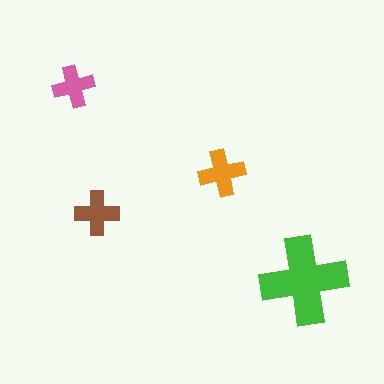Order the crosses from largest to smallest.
the green one, the orange one, the brown one, the pink one.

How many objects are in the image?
There are 4 objects in the image.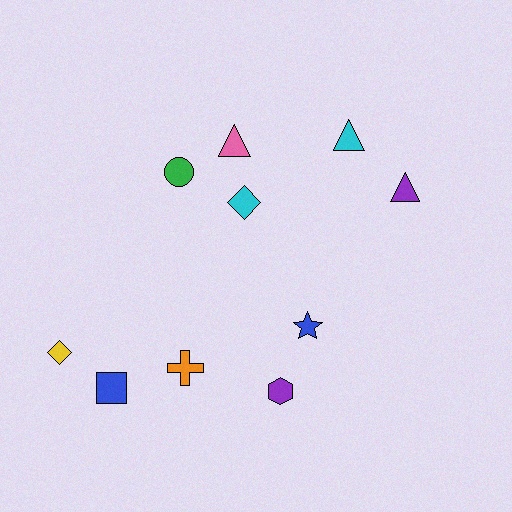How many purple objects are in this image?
There are 2 purple objects.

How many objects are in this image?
There are 10 objects.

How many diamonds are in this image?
There are 2 diamonds.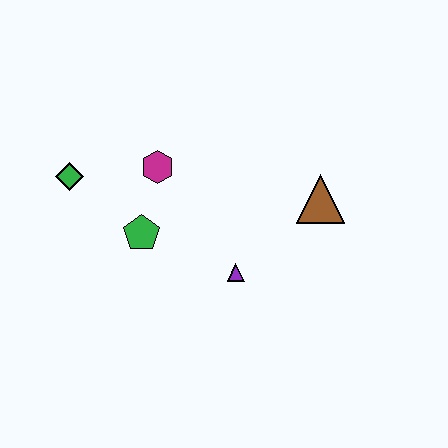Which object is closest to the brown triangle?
The purple triangle is closest to the brown triangle.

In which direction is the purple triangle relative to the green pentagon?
The purple triangle is to the right of the green pentagon.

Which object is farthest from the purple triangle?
The green diamond is farthest from the purple triangle.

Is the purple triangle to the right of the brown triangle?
No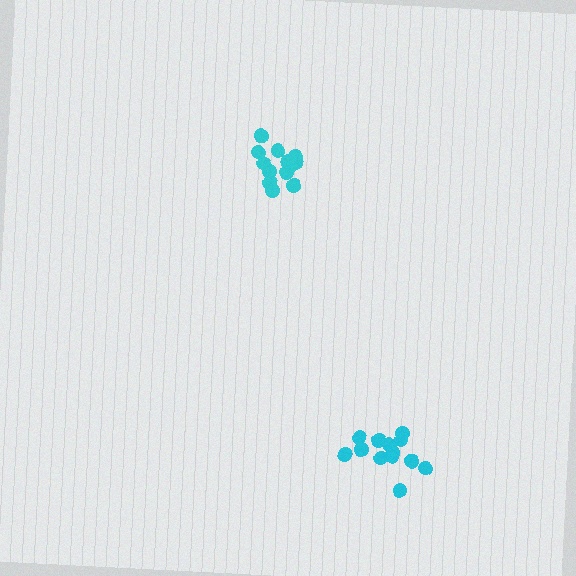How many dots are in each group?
Group 1: 13 dots, Group 2: 13 dots (26 total).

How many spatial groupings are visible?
There are 2 spatial groupings.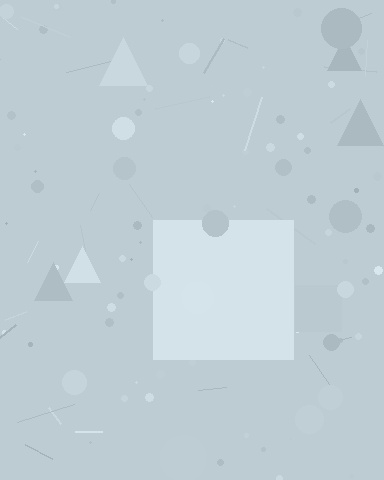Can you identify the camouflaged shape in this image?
The camouflaged shape is a square.